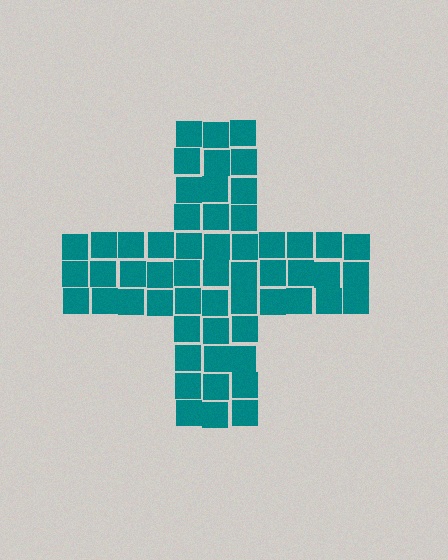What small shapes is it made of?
It is made of small squares.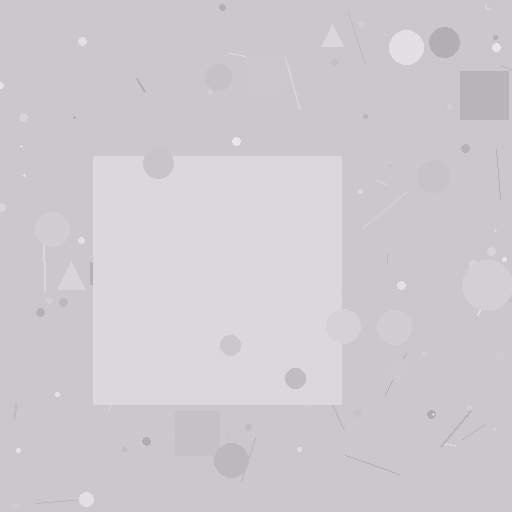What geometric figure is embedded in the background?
A square is embedded in the background.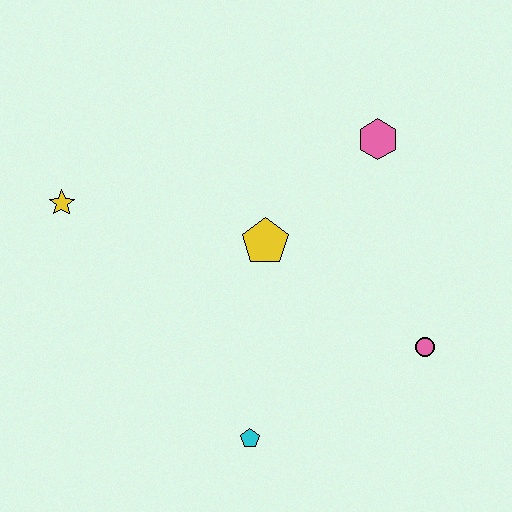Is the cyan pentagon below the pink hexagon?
Yes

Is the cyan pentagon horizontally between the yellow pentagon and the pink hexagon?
No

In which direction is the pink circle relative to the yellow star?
The pink circle is to the right of the yellow star.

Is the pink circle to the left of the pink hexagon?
No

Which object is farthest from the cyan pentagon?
The pink hexagon is farthest from the cyan pentagon.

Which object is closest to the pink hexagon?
The yellow pentagon is closest to the pink hexagon.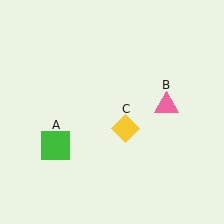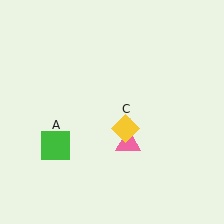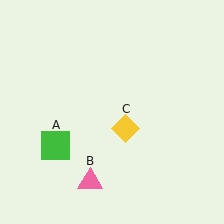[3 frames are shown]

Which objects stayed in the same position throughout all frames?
Green square (object A) and yellow diamond (object C) remained stationary.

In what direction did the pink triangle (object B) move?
The pink triangle (object B) moved down and to the left.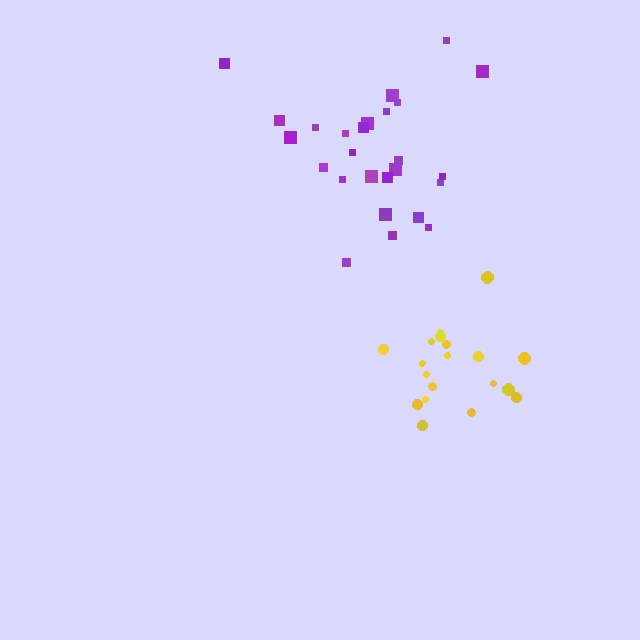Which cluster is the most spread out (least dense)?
Purple.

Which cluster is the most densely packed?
Yellow.